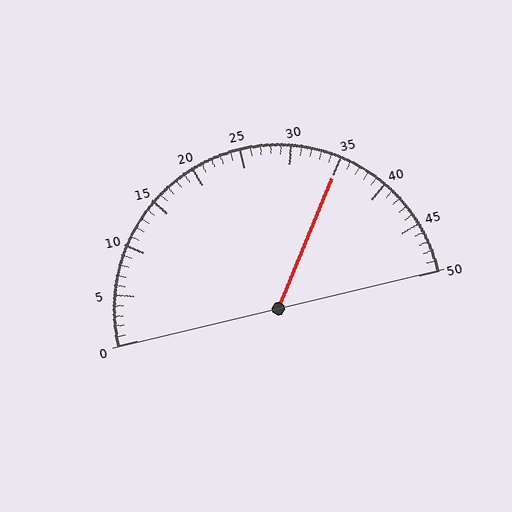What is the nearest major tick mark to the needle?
The nearest major tick mark is 35.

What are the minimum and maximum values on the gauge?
The gauge ranges from 0 to 50.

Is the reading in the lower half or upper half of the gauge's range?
The reading is in the upper half of the range (0 to 50).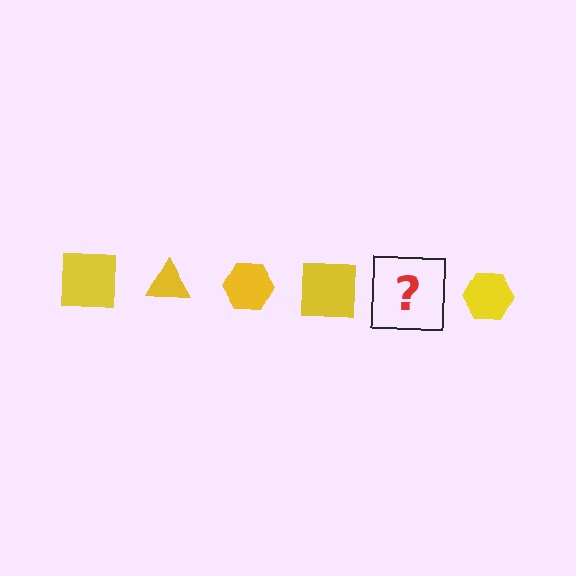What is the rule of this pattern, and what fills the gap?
The rule is that the pattern cycles through square, triangle, hexagon shapes in yellow. The gap should be filled with a yellow triangle.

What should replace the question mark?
The question mark should be replaced with a yellow triangle.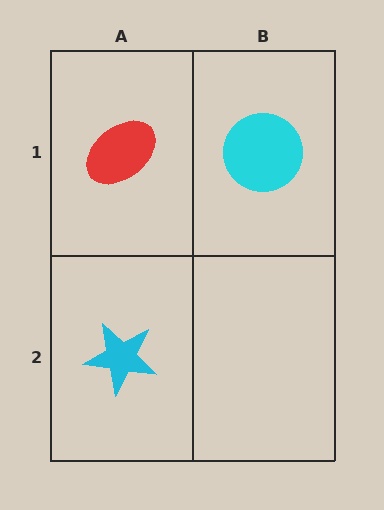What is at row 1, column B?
A cyan circle.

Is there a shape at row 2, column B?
No, that cell is empty.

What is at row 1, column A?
A red ellipse.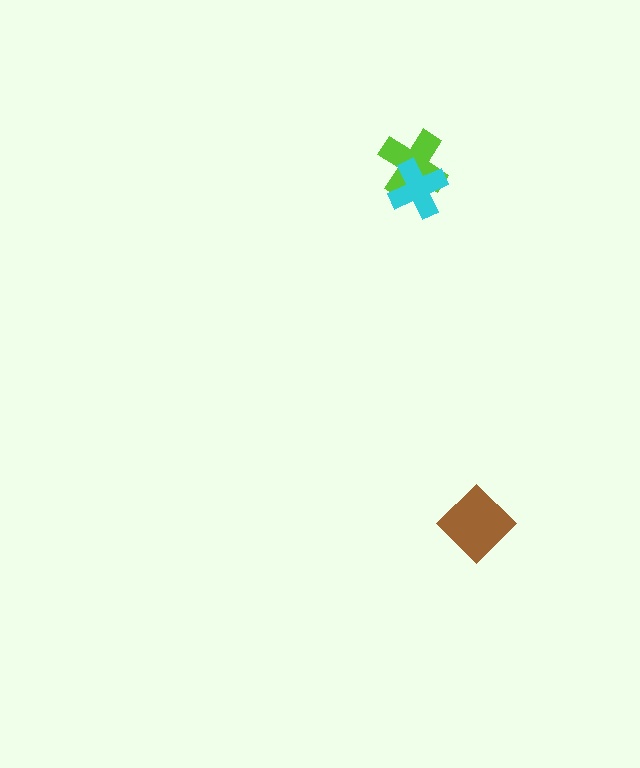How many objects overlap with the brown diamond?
0 objects overlap with the brown diamond.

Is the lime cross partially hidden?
Yes, it is partially covered by another shape.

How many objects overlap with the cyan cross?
1 object overlaps with the cyan cross.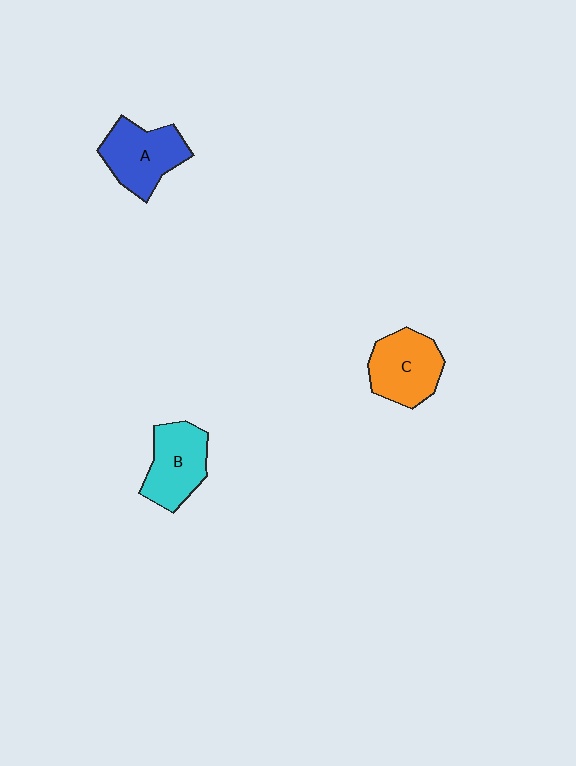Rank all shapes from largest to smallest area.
From largest to smallest: A (blue), C (orange), B (cyan).